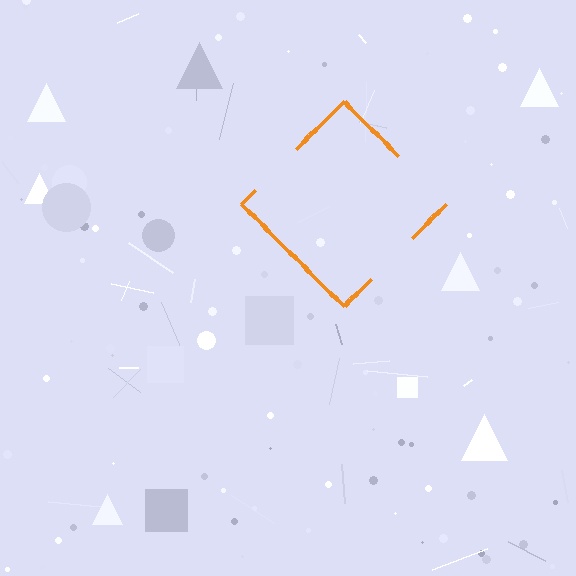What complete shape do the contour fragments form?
The contour fragments form a diamond.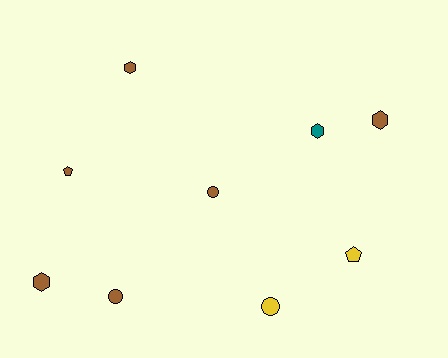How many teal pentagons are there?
There are no teal pentagons.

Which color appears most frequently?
Brown, with 6 objects.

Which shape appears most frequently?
Hexagon, with 4 objects.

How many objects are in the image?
There are 9 objects.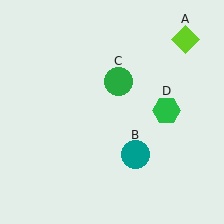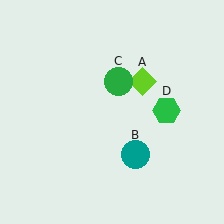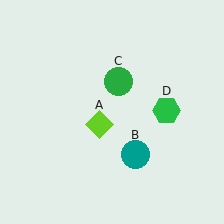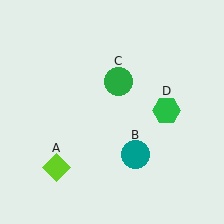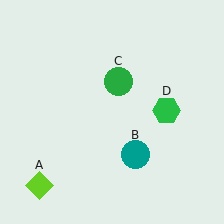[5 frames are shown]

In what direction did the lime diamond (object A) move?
The lime diamond (object A) moved down and to the left.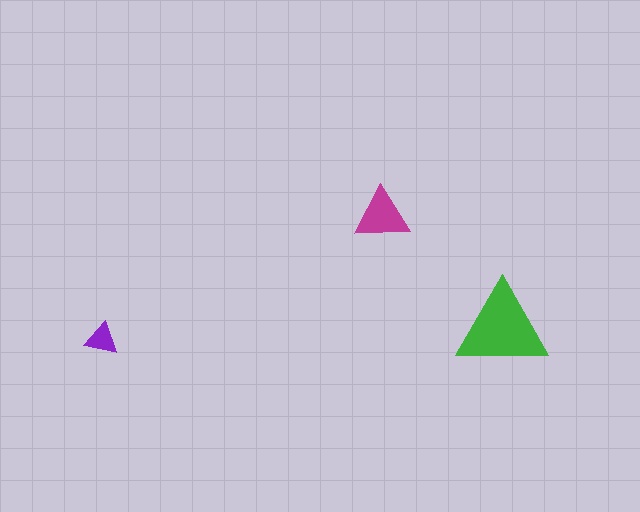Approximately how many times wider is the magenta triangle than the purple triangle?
About 1.5 times wider.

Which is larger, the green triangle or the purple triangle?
The green one.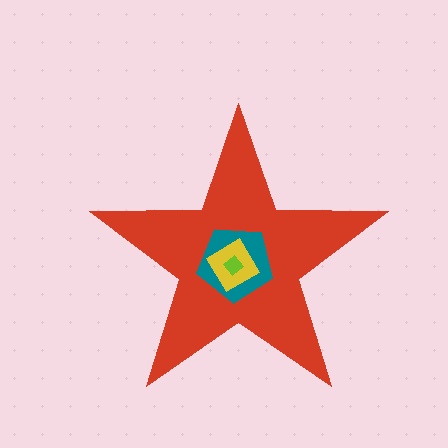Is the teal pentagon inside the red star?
Yes.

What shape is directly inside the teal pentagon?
The yellow diamond.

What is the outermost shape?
The red star.